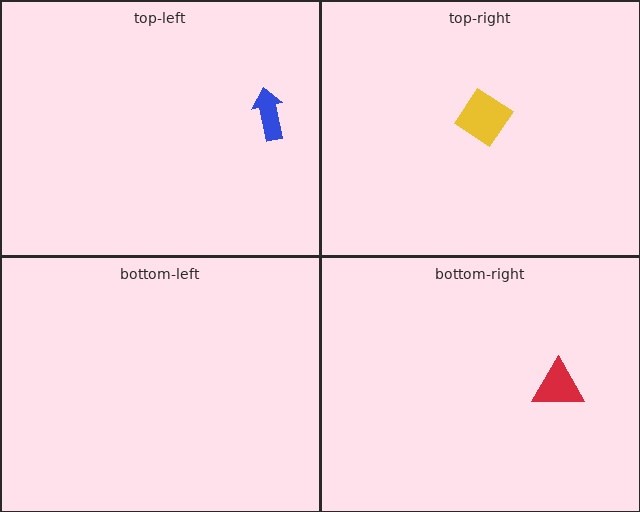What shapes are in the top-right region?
The yellow diamond.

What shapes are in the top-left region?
The blue arrow.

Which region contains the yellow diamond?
The top-right region.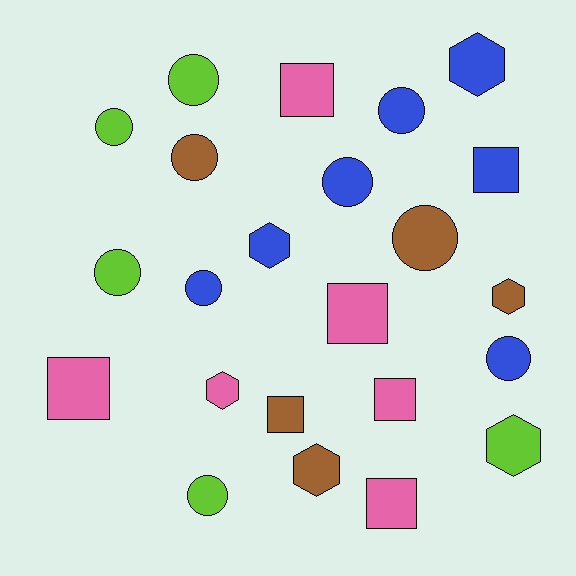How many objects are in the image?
There are 23 objects.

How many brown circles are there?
There are 2 brown circles.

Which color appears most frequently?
Blue, with 7 objects.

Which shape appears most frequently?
Circle, with 10 objects.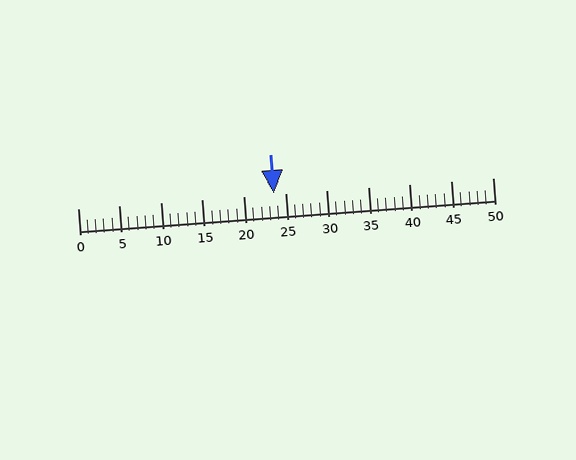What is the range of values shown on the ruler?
The ruler shows values from 0 to 50.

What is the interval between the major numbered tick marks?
The major tick marks are spaced 5 units apart.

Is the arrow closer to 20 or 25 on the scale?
The arrow is closer to 25.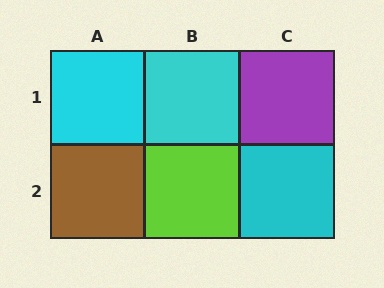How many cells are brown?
1 cell is brown.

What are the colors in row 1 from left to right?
Cyan, cyan, purple.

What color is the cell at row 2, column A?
Brown.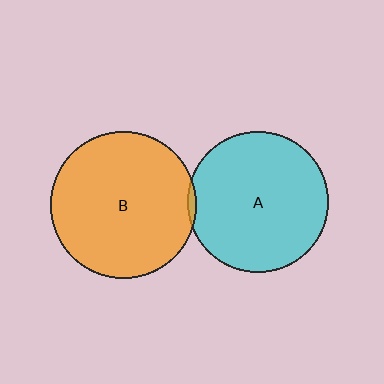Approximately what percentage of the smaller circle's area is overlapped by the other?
Approximately 5%.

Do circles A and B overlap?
Yes.